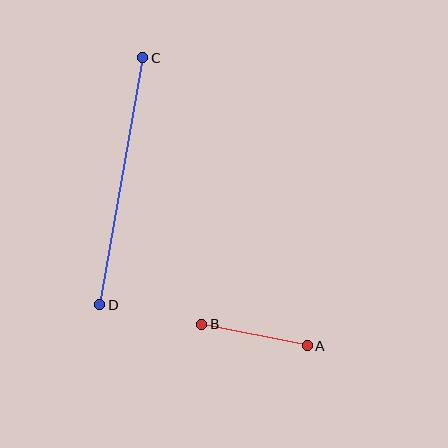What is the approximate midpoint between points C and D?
The midpoint is at approximately (121, 181) pixels.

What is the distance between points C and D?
The distance is approximately 251 pixels.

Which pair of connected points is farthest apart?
Points C and D are farthest apart.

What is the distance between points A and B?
The distance is approximately 107 pixels.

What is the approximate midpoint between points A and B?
The midpoint is at approximately (254, 335) pixels.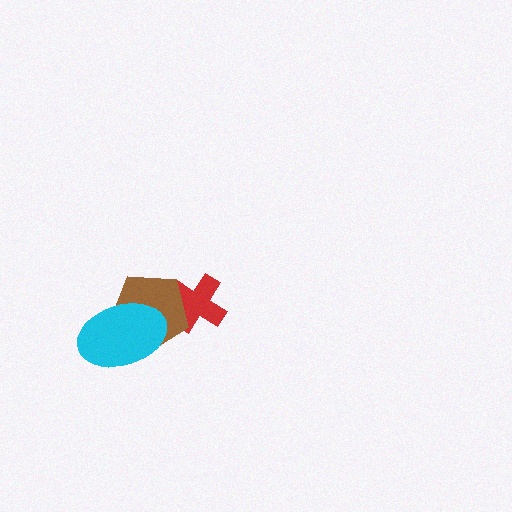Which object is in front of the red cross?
The brown pentagon is in front of the red cross.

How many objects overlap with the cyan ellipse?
1 object overlaps with the cyan ellipse.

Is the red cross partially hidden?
Yes, it is partially covered by another shape.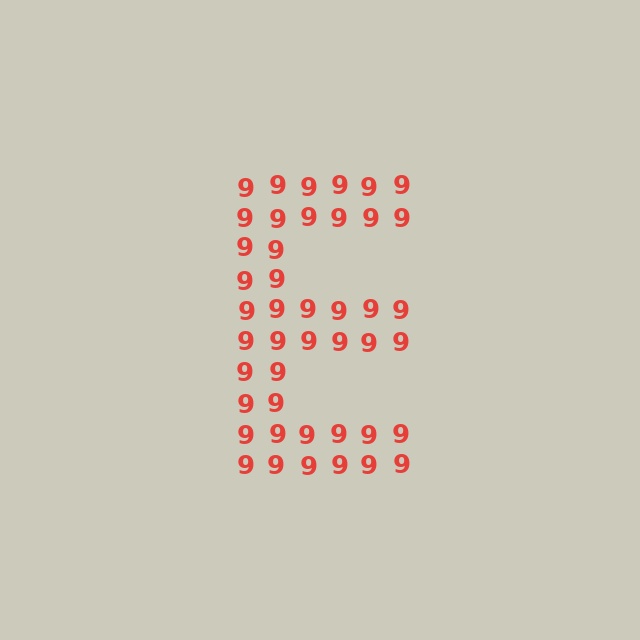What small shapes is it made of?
It is made of small digit 9's.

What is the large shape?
The large shape is the letter E.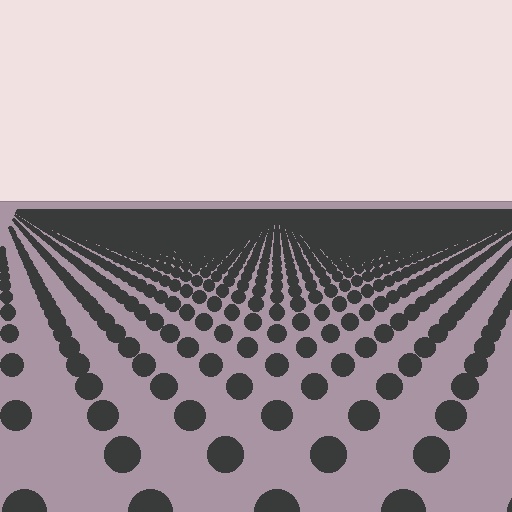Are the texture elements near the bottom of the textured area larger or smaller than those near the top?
Larger. Near the bottom, elements are closer to the viewer and appear at a bigger on-screen size.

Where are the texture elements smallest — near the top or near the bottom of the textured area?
Near the top.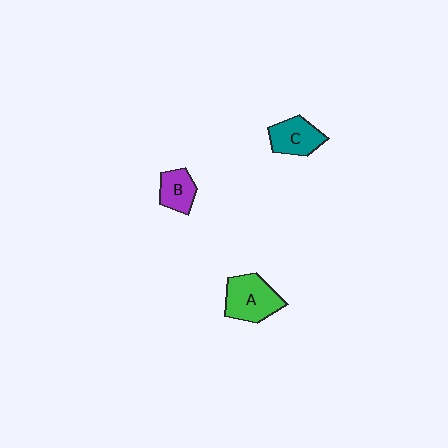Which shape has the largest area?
Shape A (green).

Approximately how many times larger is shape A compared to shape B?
Approximately 1.6 times.